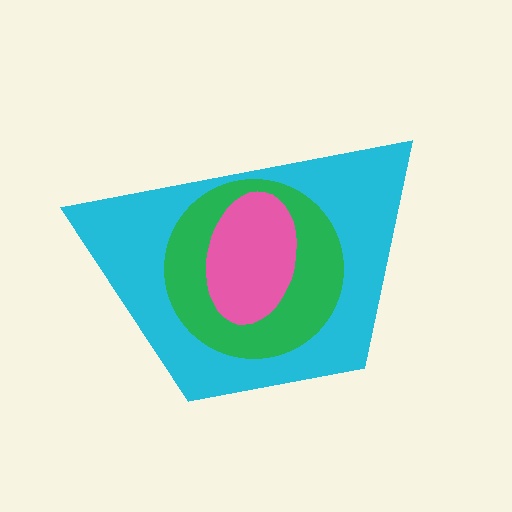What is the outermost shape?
The cyan trapezoid.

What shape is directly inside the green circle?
The pink ellipse.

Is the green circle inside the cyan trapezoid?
Yes.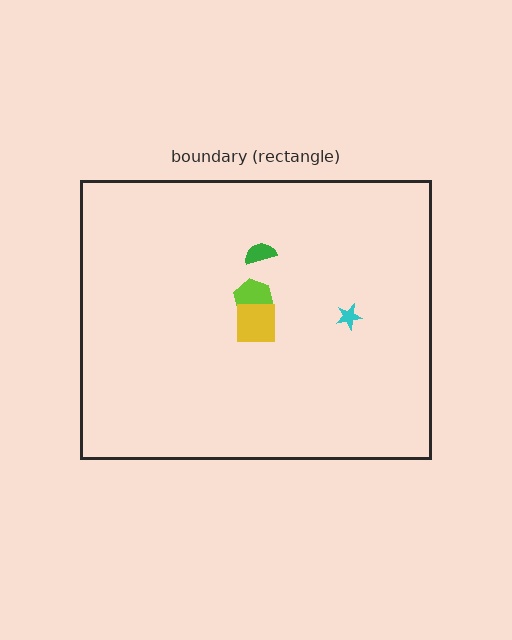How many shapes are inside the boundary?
4 inside, 0 outside.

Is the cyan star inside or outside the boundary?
Inside.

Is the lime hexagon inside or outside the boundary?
Inside.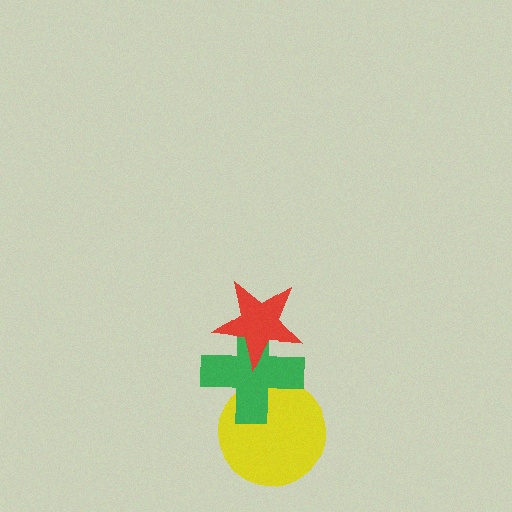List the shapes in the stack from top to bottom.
From top to bottom: the red star, the green cross, the yellow circle.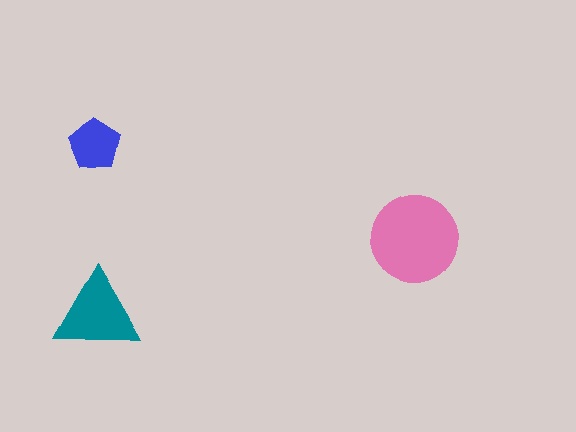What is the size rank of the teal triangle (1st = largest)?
2nd.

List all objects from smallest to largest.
The blue pentagon, the teal triangle, the pink circle.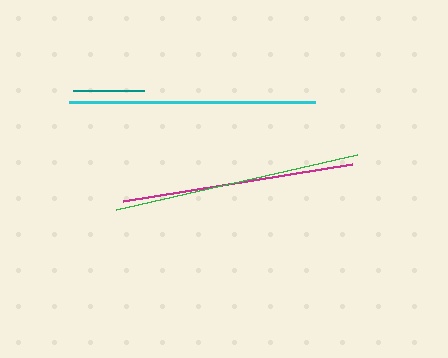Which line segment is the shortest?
The teal line is the shortest at approximately 71 pixels.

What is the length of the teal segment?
The teal segment is approximately 71 pixels long.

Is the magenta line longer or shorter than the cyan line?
The cyan line is longer than the magenta line.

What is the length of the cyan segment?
The cyan segment is approximately 246 pixels long.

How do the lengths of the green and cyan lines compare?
The green and cyan lines are approximately the same length.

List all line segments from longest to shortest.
From longest to shortest: green, cyan, magenta, teal.